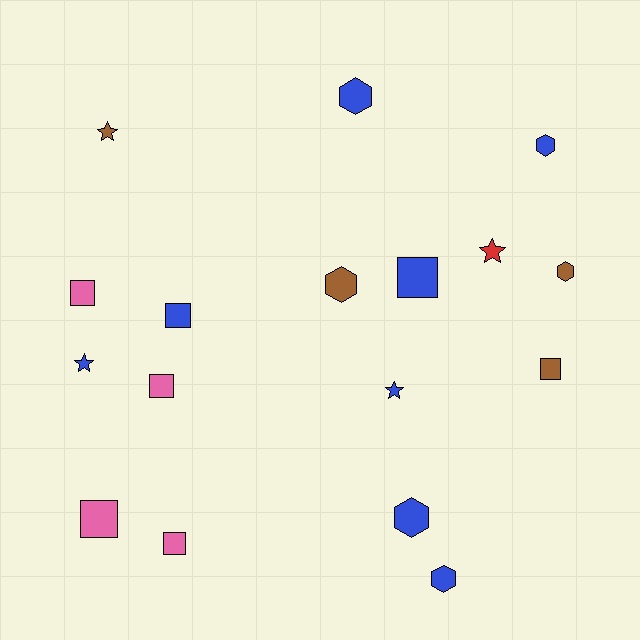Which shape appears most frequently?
Square, with 7 objects.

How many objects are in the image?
There are 17 objects.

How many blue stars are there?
There are 2 blue stars.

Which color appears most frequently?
Blue, with 8 objects.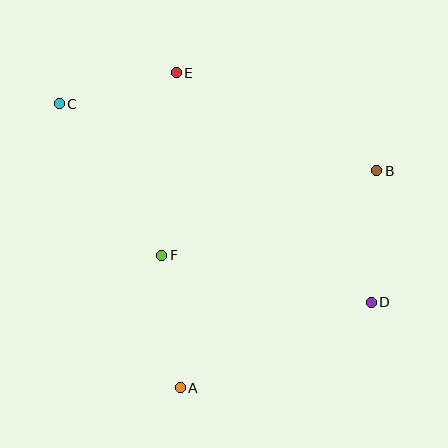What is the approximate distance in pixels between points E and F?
The distance between E and F is approximately 183 pixels.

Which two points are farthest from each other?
Points C and D are farthest from each other.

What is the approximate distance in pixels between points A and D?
The distance between A and D is approximately 209 pixels.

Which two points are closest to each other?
Points C and E are closest to each other.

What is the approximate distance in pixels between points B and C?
The distance between B and C is approximately 325 pixels.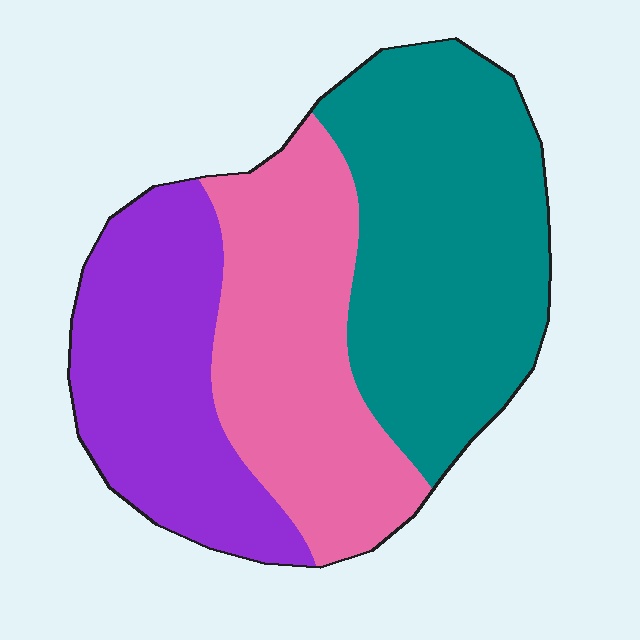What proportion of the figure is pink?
Pink covers roughly 30% of the figure.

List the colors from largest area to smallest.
From largest to smallest: teal, pink, purple.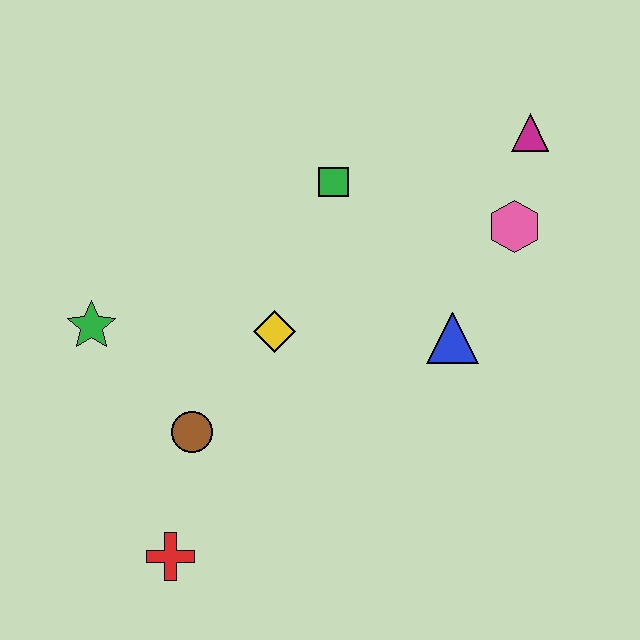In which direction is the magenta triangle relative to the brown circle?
The magenta triangle is to the right of the brown circle.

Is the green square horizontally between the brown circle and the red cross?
No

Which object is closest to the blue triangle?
The pink hexagon is closest to the blue triangle.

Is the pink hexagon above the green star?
Yes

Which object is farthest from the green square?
The red cross is farthest from the green square.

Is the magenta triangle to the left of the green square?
No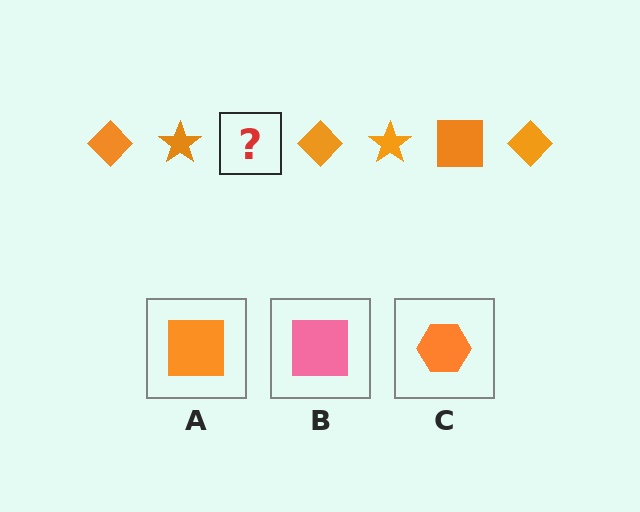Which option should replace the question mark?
Option A.